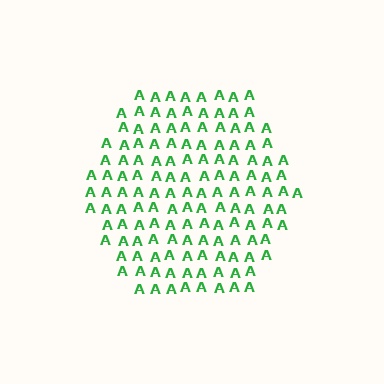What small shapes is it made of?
It is made of small letter A's.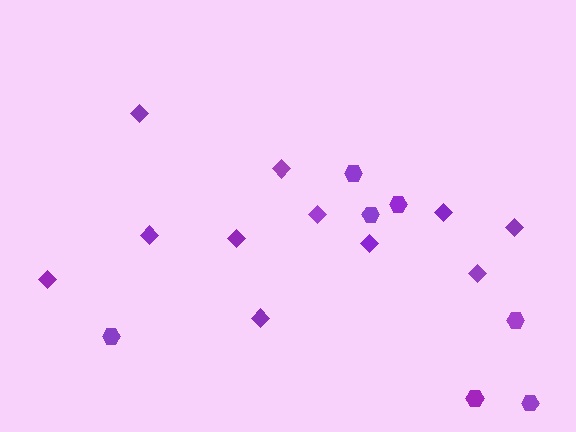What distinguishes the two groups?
There are 2 groups: one group of hexagons (7) and one group of diamonds (11).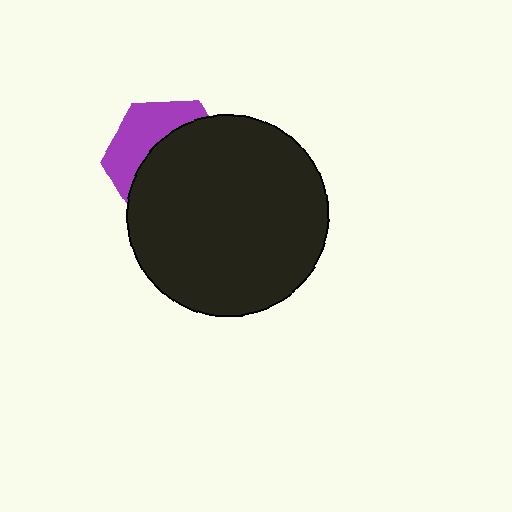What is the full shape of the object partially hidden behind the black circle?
The partially hidden object is a purple hexagon.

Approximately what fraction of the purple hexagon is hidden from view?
Roughly 63% of the purple hexagon is hidden behind the black circle.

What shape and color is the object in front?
The object in front is a black circle.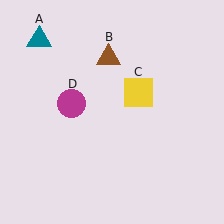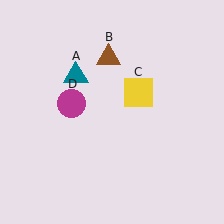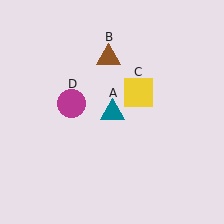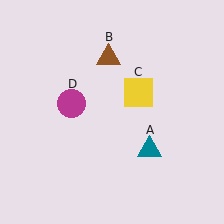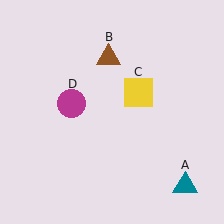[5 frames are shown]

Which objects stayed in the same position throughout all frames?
Brown triangle (object B) and yellow square (object C) and magenta circle (object D) remained stationary.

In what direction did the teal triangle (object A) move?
The teal triangle (object A) moved down and to the right.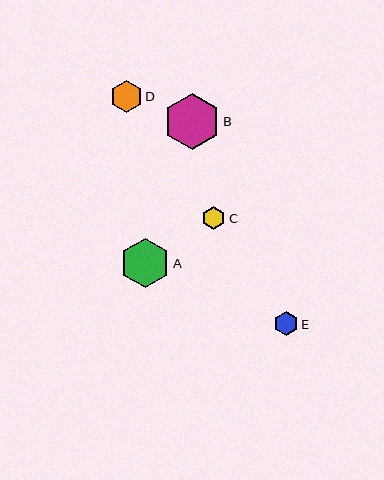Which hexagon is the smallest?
Hexagon C is the smallest with a size of approximately 24 pixels.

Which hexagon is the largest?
Hexagon B is the largest with a size of approximately 56 pixels.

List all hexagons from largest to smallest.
From largest to smallest: B, A, D, E, C.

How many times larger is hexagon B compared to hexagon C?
Hexagon B is approximately 2.4 times the size of hexagon C.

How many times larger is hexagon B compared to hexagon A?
Hexagon B is approximately 1.1 times the size of hexagon A.